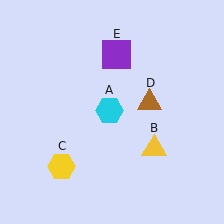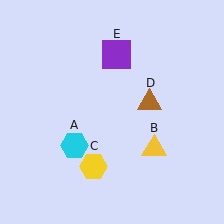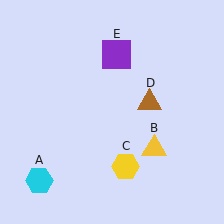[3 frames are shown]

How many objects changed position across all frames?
2 objects changed position: cyan hexagon (object A), yellow hexagon (object C).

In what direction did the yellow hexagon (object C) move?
The yellow hexagon (object C) moved right.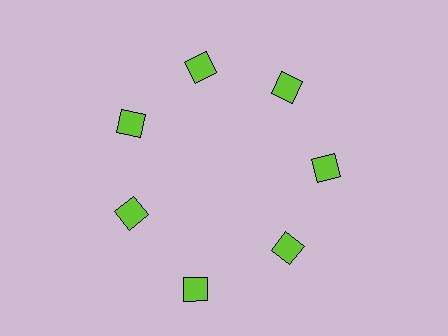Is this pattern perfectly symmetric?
No. The 7 lime diamonds are arranged in a ring, but one element near the 6 o'clock position is pushed outward from the center, breaking the 7-fold rotational symmetry.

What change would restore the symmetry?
The symmetry would be restored by moving it inward, back onto the ring so that all 7 diamonds sit at equal angles and equal distance from the center.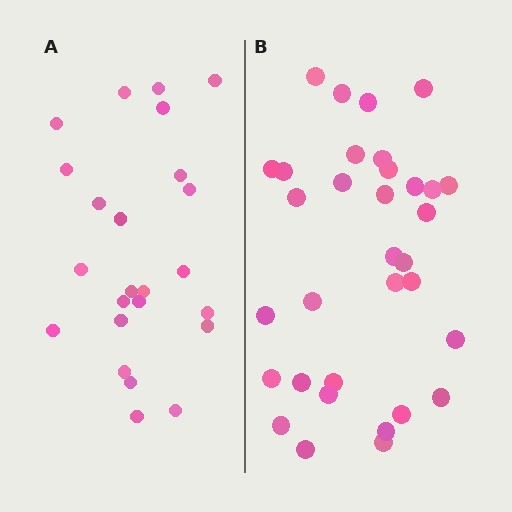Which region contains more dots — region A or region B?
Region B (the right region) has more dots.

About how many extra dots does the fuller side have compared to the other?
Region B has roughly 8 or so more dots than region A.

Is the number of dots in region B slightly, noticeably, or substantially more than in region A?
Region B has noticeably more, but not dramatically so. The ratio is roughly 1.4 to 1.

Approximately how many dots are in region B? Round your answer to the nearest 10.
About 30 dots. (The exact count is 33, which rounds to 30.)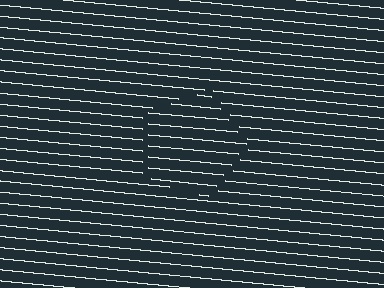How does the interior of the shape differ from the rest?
The interior of the shape contains the same grating, shifted by half a period — the contour is defined by the phase discontinuity where line-ends from the inner and outer gratings abut.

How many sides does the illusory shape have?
5 sides — the line-ends trace a pentagon.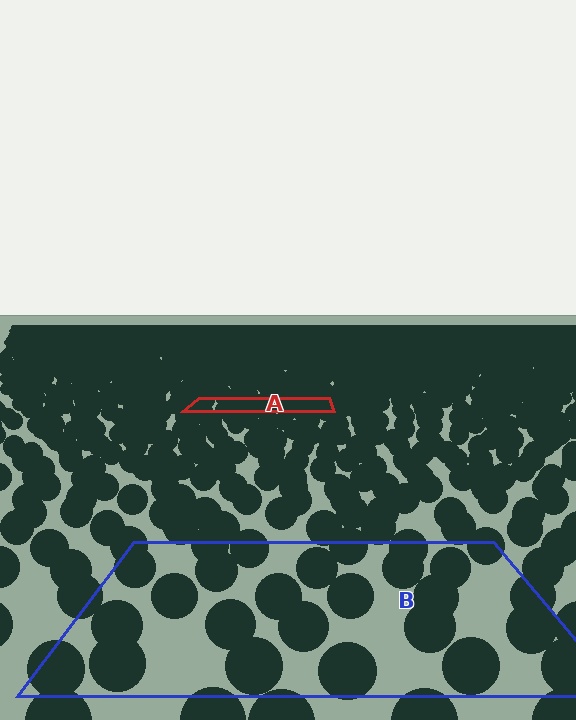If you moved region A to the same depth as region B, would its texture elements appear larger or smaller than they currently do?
They would appear larger. At a closer depth, the same texture elements are projected at a bigger on-screen size.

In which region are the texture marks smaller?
The texture marks are smaller in region A, because it is farther away.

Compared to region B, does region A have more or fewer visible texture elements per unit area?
Region A has more texture elements per unit area — they are packed more densely because it is farther away.